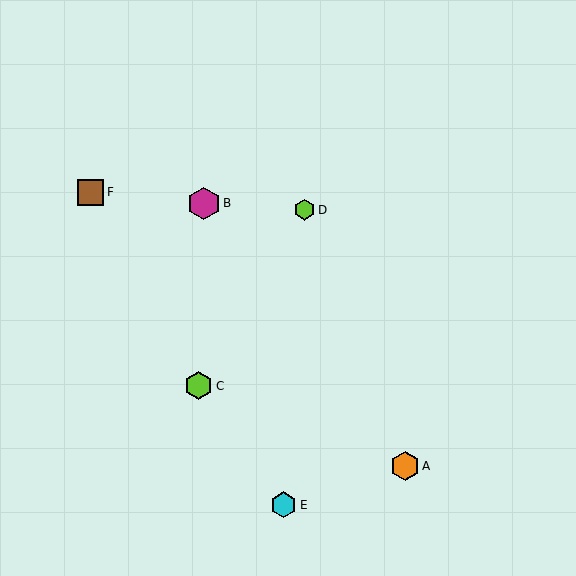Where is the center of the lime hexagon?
The center of the lime hexagon is at (198, 386).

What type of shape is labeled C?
Shape C is a lime hexagon.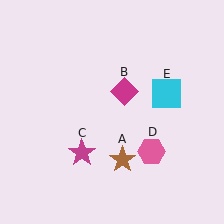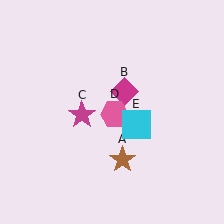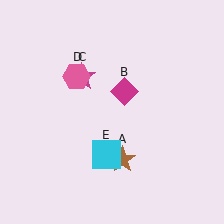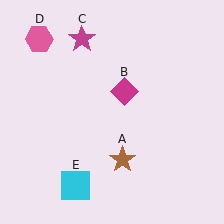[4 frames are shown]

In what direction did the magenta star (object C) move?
The magenta star (object C) moved up.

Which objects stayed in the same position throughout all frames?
Brown star (object A) and magenta diamond (object B) remained stationary.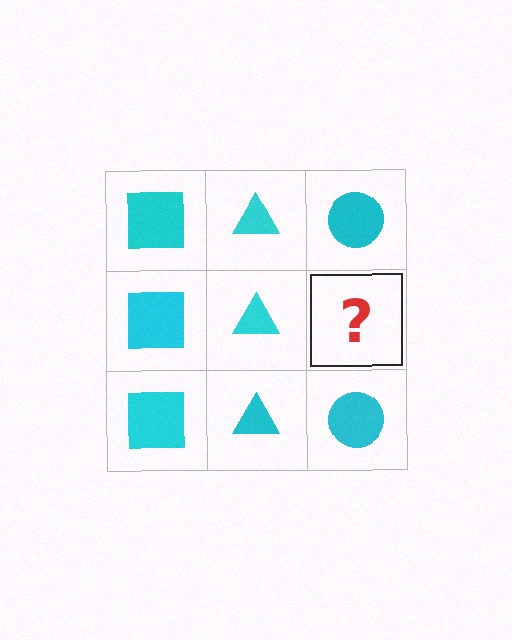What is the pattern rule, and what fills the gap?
The rule is that each column has a consistent shape. The gap should be filled with a cyan circle.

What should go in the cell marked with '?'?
The missing cell should contain a cyan circle.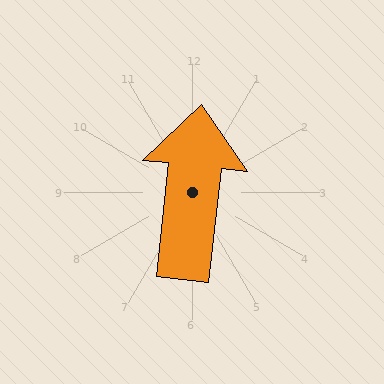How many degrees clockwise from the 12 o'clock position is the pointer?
Approximately 6 degrees.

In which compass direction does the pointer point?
North.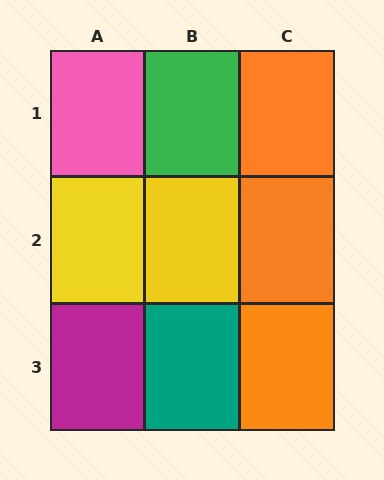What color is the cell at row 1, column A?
Pink.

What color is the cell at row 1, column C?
Orange.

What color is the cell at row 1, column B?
Green.